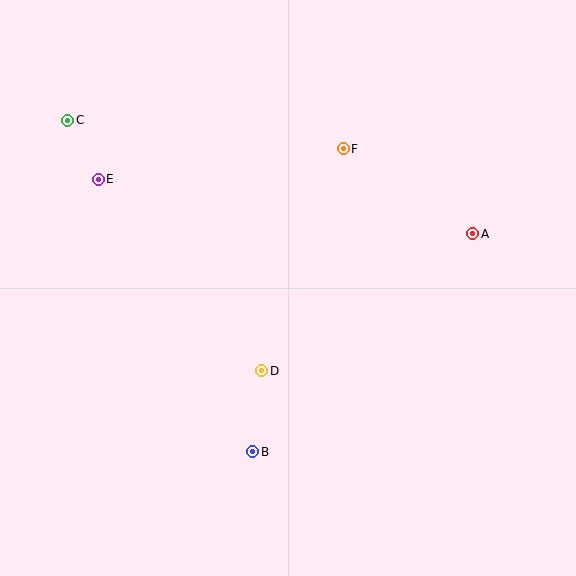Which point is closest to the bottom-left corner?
Point B is closest to the bottom-left corner.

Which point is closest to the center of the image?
Point D at (262, 371) is closest to the center.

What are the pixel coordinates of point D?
Point D is at (262, 371).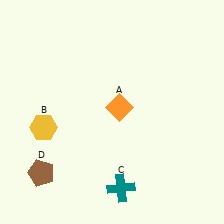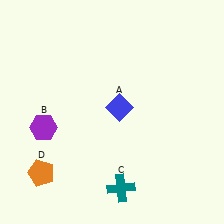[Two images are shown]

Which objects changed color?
A changed from orange to blue. B changed from yellow to purple. D changed from brown to orange.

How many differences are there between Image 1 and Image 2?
There are 3 differences between the two images.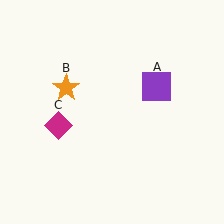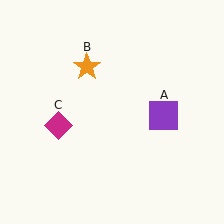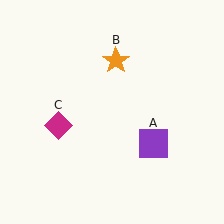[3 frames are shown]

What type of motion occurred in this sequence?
The purple square (object A), orange star (object B) rotated clockwise around the center of the scene.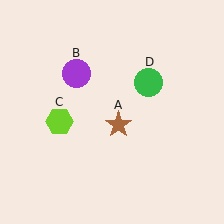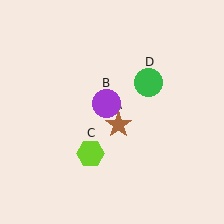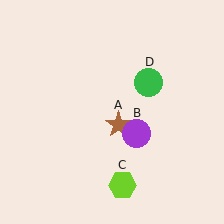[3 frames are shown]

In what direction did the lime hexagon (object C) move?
The lime hexagon (object C) moved down and to the right.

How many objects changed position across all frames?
2 objects changed position: purple circle (object B), lime hexagon (object C).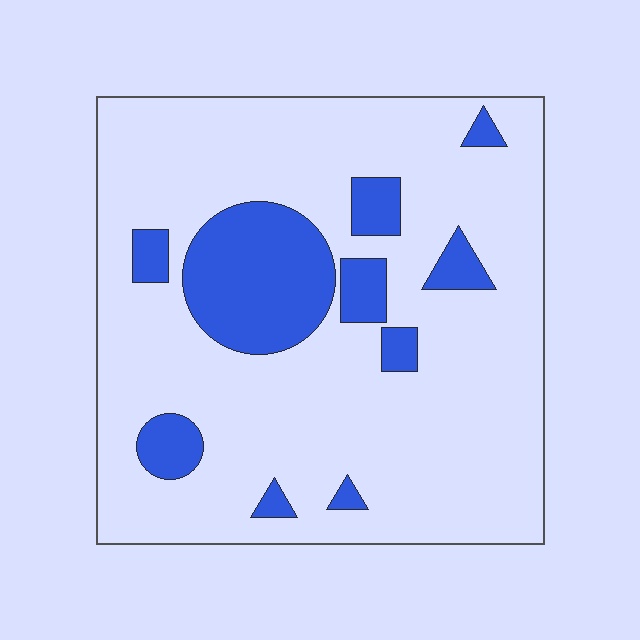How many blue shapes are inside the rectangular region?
10.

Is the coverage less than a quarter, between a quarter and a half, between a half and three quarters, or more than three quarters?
Less than a quarter.